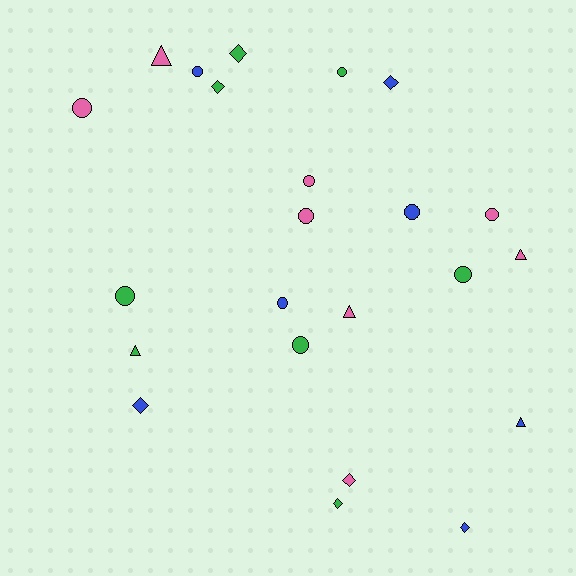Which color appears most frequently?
Pink, with 8 objects.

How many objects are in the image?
There are 23 objects.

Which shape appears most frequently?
Circle, with 11 objects.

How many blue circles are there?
There are 3 blue circles.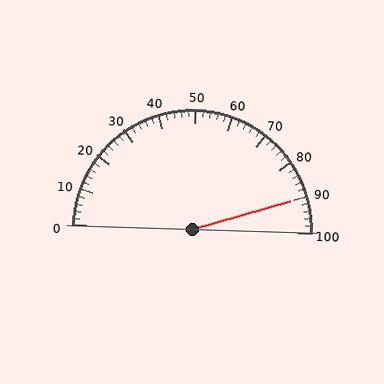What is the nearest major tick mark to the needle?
The nearest major tick mark is 90.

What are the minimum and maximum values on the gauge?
The gauge ranges from 0 to 100.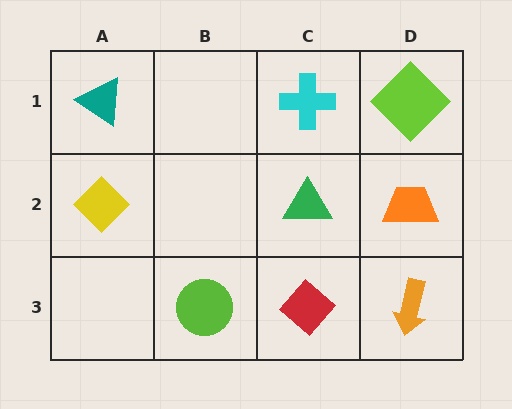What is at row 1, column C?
A cyan cross.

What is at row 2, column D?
An orange trapezoid.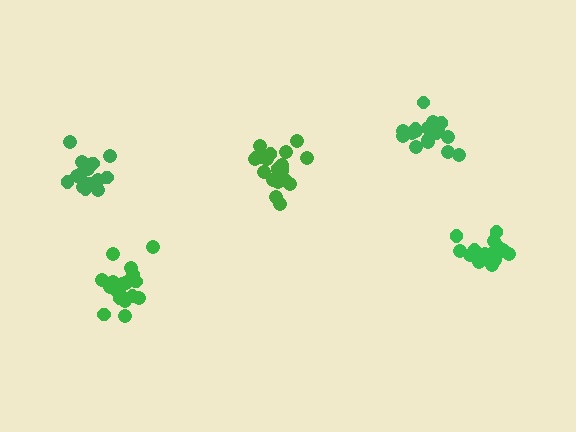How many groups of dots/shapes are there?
There are 5 groups.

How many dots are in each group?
Group 1: 16 dots, Group 2: 21 dots, Group 3: 18 dots, Group 4: 21 dots, Group 5: 15 dots (91 total).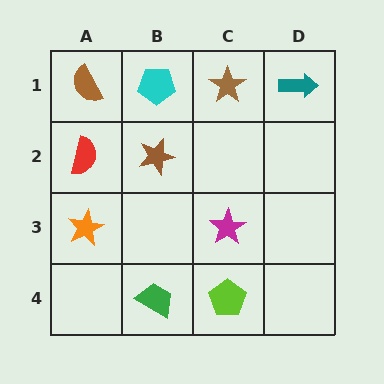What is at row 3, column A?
An orange star.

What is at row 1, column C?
A brown star.